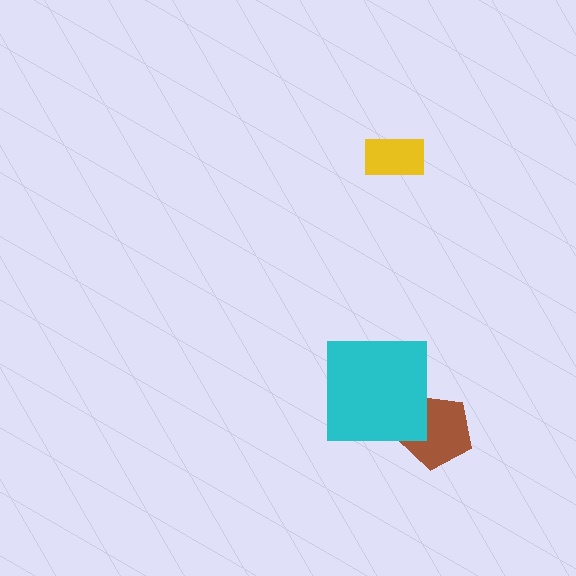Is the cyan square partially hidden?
No, no other shape covers it.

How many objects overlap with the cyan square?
1 object overlaps with the cyan square.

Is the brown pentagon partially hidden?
Yes, it is partially covered by another shape.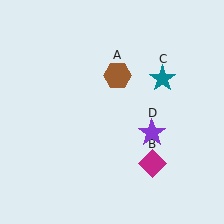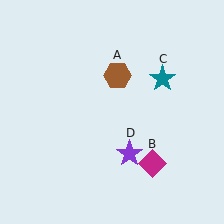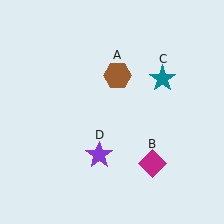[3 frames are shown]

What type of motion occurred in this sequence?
The purple star (object D) rotated clockwise around the center of the scene.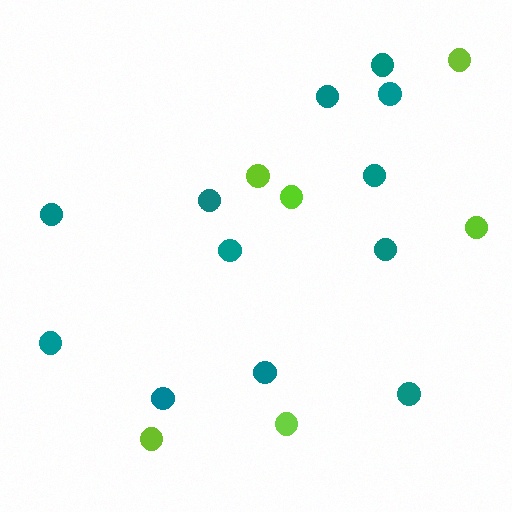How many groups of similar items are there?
There are 2 groups: one group of teal circles (12) and one group of lime circles (6).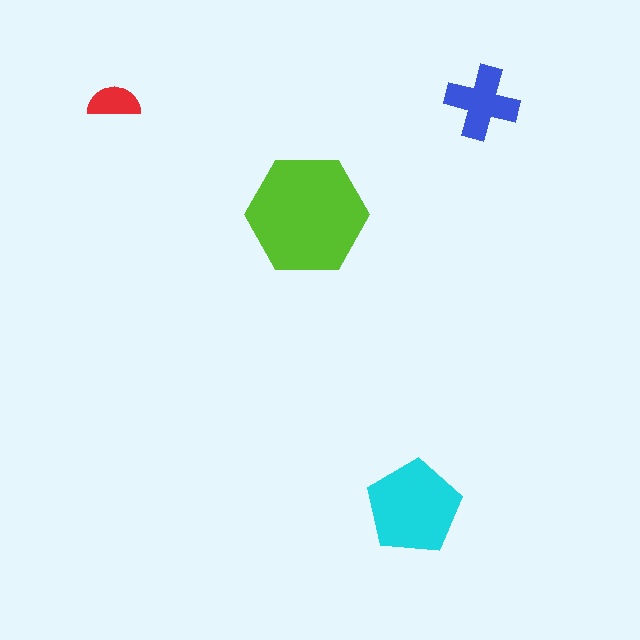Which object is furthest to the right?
The blue cross is rightmost.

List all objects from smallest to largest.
The red semicircle, the blue cross, the cyan pentagon, the lime hexagon.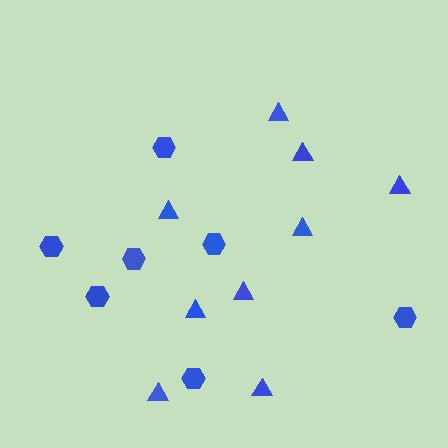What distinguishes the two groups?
There are 2 groups: one group of triangles (9) and one group of hexagons (7).